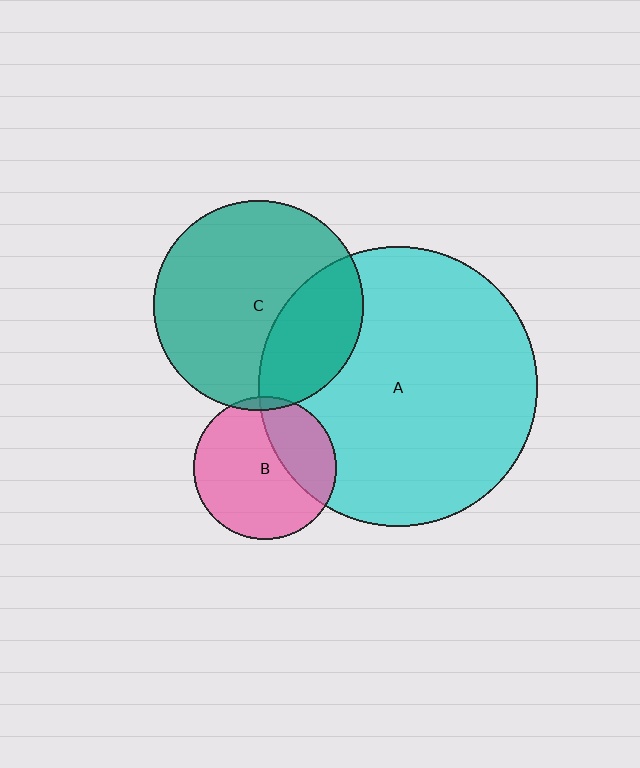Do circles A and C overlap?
Yes.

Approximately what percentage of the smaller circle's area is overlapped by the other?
Approximately 30%.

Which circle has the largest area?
Circle A (cyan).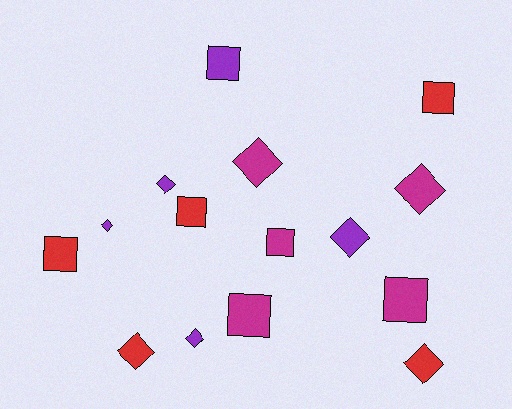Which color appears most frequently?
Purple, with 5 objects.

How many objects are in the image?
There are 15 objects.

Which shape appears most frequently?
Diamond, with 8 objects.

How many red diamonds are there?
There are 2 red diamonds.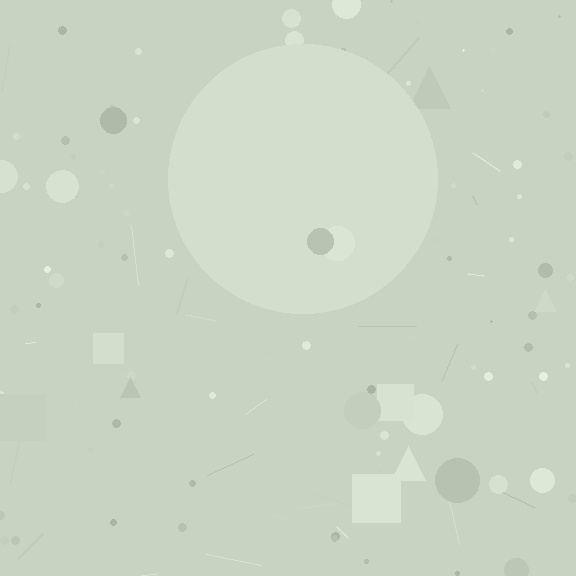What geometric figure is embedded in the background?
A circle is embedded in the background.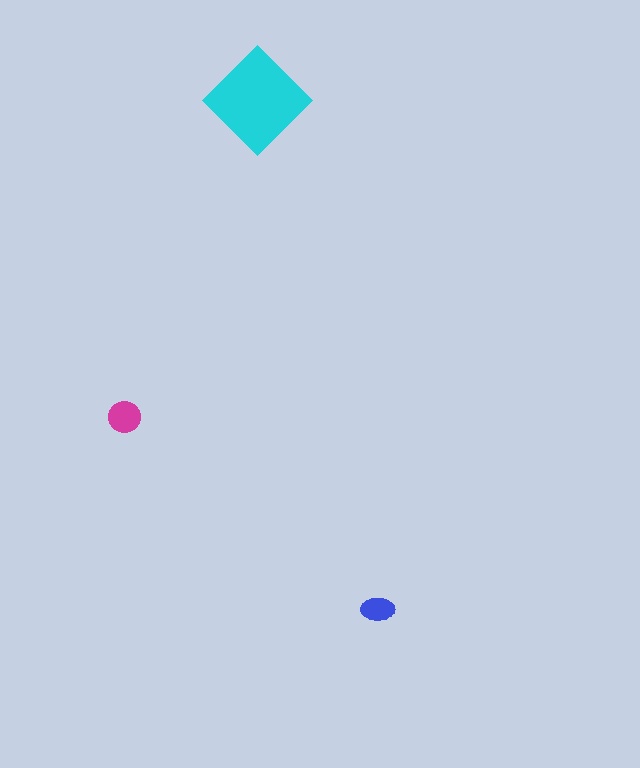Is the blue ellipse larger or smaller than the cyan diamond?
Smaller.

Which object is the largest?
The cyan diamond.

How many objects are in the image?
There are 3 objects in the image.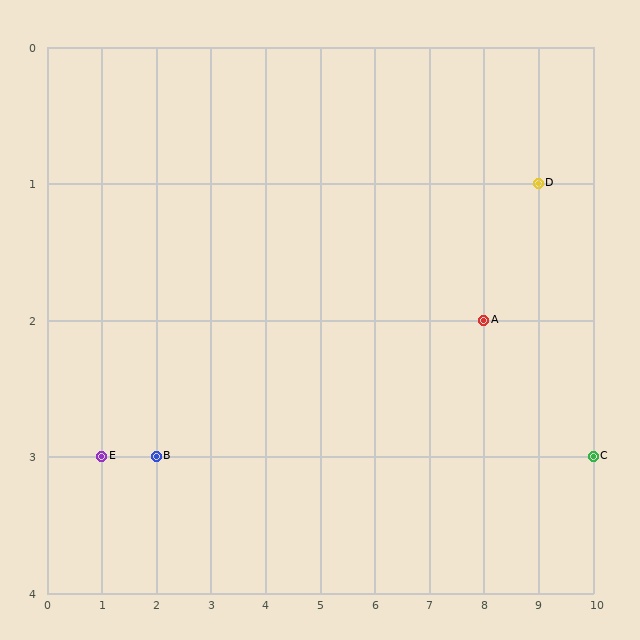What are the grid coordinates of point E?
Point E is at grid coordinates (1, 3).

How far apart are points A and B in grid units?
Points A and B are 6 columns and 1 row apart (about 6.1 grid units diagonally).